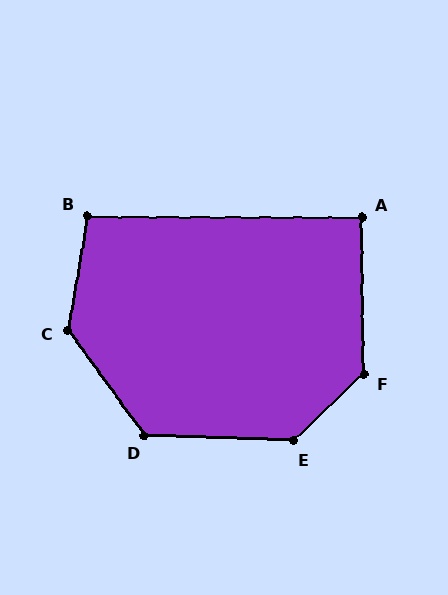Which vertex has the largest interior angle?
C, at approximately 135 degrees.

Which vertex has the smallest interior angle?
A, at approximately 91 degrees.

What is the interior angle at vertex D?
Approximately 128 degrees (obtuse).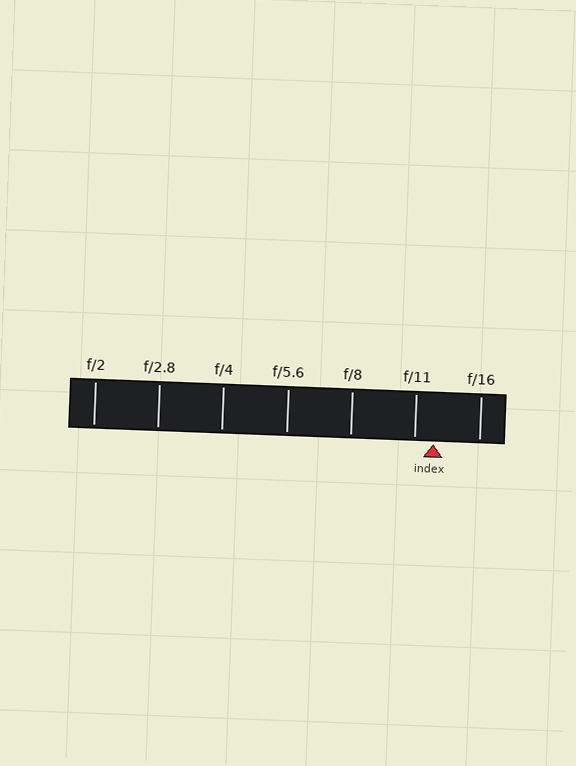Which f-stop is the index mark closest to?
The index mark is closest to f/11.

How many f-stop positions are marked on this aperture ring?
There are 7 f-stop positions marked.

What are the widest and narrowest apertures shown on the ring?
The widest aperture shown is f/2 and the narrowest is f/16.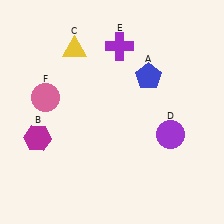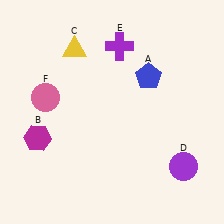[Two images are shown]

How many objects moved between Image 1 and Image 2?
1 object moved between the two images.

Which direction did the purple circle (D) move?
The purple circle (D) moved down.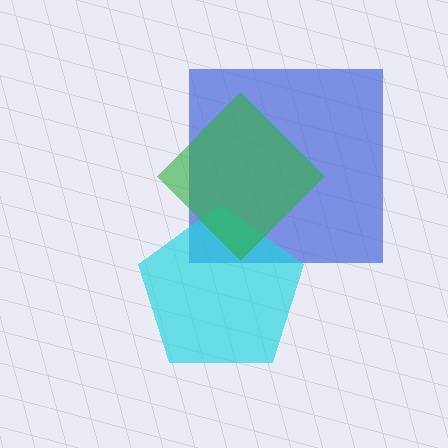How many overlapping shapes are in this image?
There are 3 overlapping shapes in the image.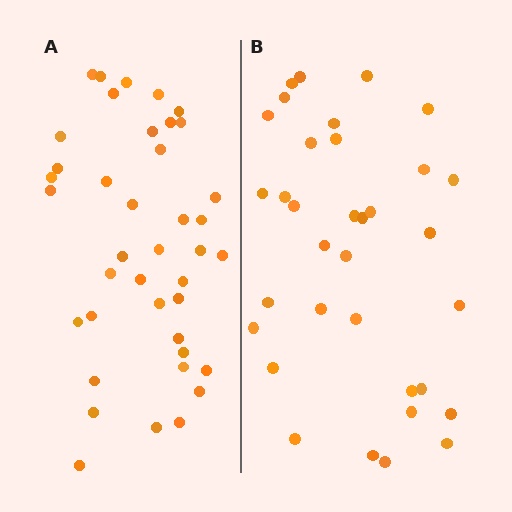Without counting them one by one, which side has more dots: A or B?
Region A (the left region) has more dots.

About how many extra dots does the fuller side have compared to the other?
Region A has about 6 more dots than region B.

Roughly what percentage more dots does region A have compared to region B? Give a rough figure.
About 20% more.